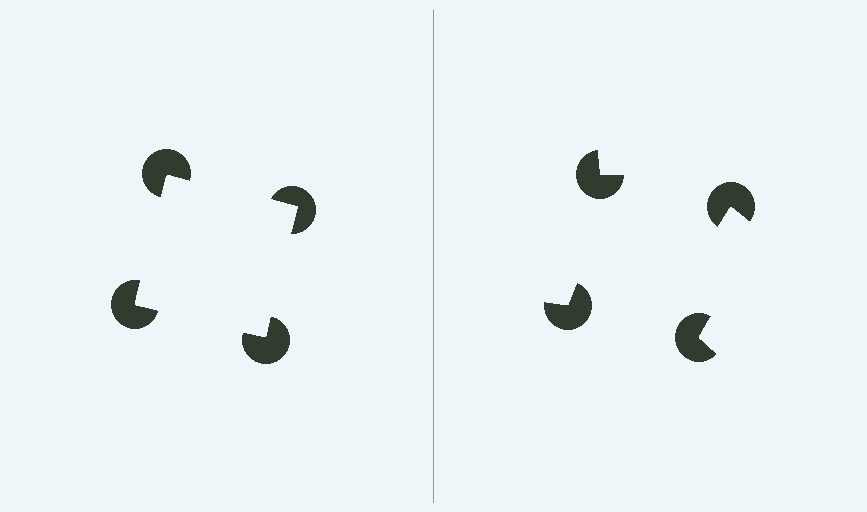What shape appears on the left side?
An illusory square.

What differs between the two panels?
The pac-man discs are positioned identically on both sides; only the wedge orientations differ. On the left they align to a square; on the right they are misaligned.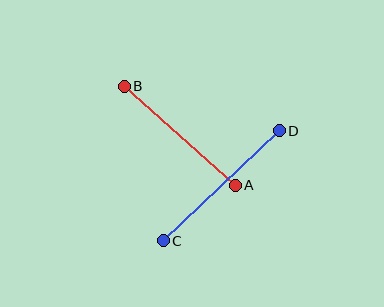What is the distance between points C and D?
The distance is approximately 160 pixels.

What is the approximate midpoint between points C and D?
The midpoint is at approximately (221, 186) pixels.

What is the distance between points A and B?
The distance is approximately 149 pixels.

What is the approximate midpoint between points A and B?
The midpoint is at approximately (180, 136) pixels.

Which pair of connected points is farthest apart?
Points C and D are farthest apart.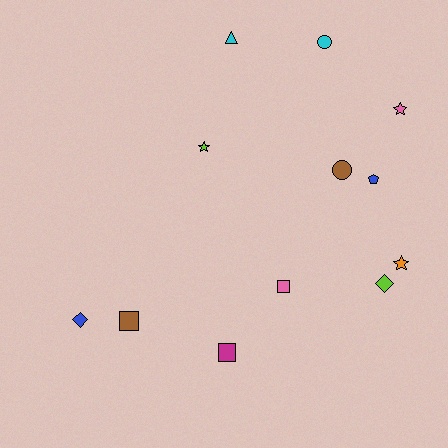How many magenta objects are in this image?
There is 1 magenta object.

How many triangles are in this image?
There is 1 triangle.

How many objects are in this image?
There are 12 objects.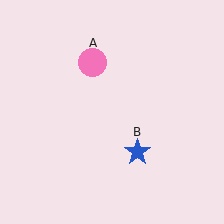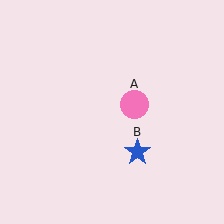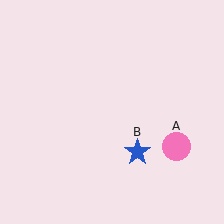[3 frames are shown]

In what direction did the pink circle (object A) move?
The pink circle (object A) moved down and to the right.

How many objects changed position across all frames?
1 object changed position: pink circle (object A).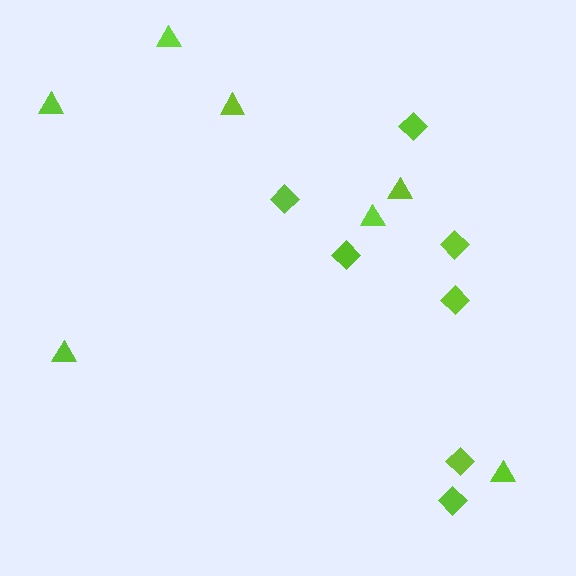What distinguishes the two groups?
There are 2 groups: one group of diamonds (7) and one group of triangles (7).